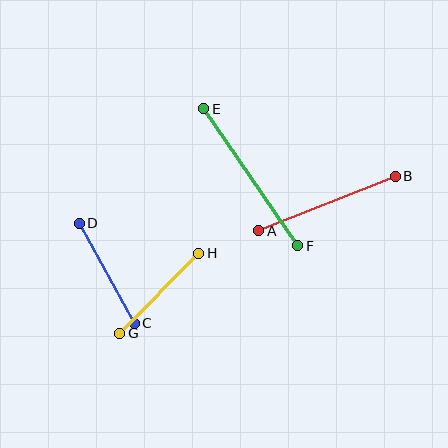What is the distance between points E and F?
The distance is approximately 166 pixels.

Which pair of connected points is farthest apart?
Points E and F are farthest apart.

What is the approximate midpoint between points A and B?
The midpoint is at approximately (327, 203) pixels.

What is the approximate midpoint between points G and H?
The midpoint is at approximately (159, 293) pixels.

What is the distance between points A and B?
The distance is approximately 147 pixels.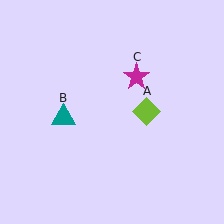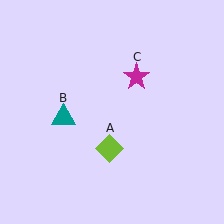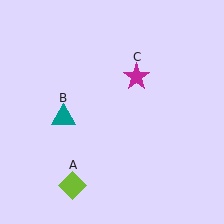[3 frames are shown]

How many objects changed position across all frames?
1 object changed position: lime diamond (object A).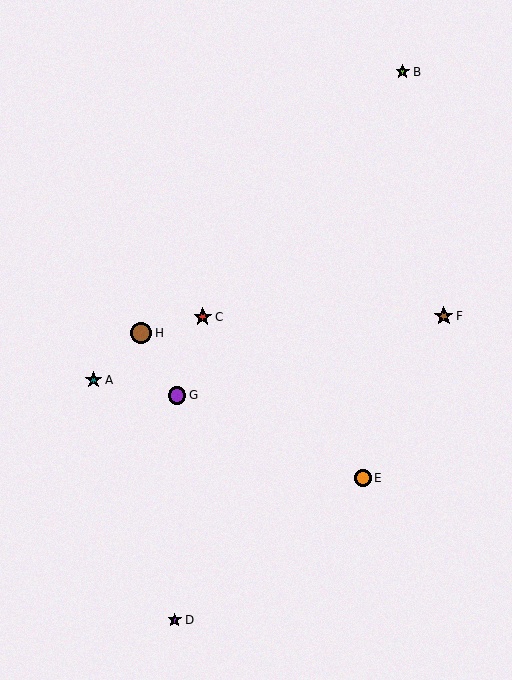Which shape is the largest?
The brown circle (labeled H) is the largest.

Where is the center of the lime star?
The center of the lime star is at (403, 72).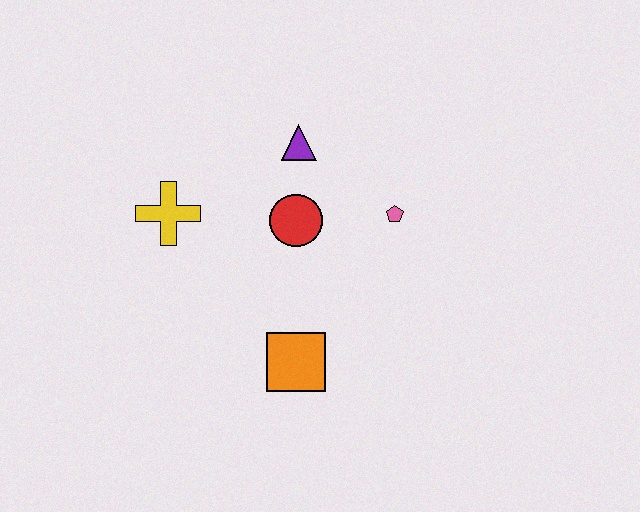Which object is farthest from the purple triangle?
The orange square is farthest from the purple triangle.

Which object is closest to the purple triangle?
The red circle is closest to the purple triangle.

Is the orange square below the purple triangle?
Yes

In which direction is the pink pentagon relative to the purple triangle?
The pink pentagon is to the right of the purple triangle.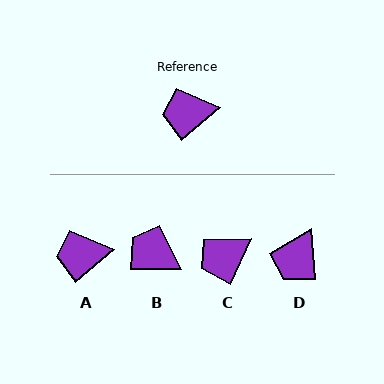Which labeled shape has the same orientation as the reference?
A.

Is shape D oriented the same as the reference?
No, it is off by about 55 degrees.